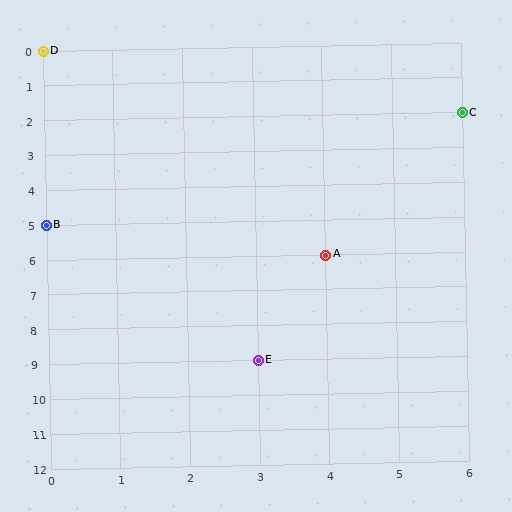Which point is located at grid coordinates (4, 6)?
Point A is at (4, 6).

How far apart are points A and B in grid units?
Points A and B are 4 columns and 1 row apart (about 4.1 grid units diagonally).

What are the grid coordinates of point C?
Point C is at grid coordinates (6, 2).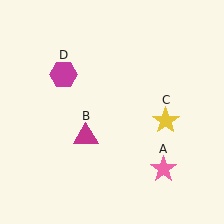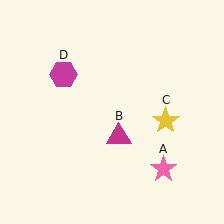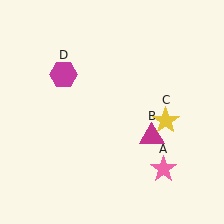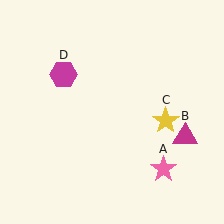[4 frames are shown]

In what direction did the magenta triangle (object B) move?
The magenta triangle (object B) moved right.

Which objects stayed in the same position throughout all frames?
Pink star (object A) and yellow star (object C) and magenta hexagon (object D) remained stationary.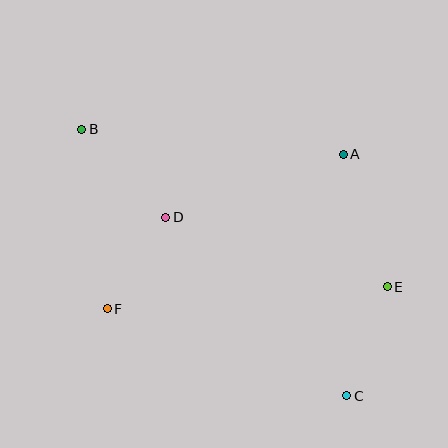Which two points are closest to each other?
Points D and F are closest to each other.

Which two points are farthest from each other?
Points B and C are farthest from each other.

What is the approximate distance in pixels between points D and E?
The distance between D and E is approximately 233 pixels.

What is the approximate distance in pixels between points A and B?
The distance between A and B is approximately 263 pixels.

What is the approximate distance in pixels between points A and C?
The distance between A and C is approximately 242 pixels.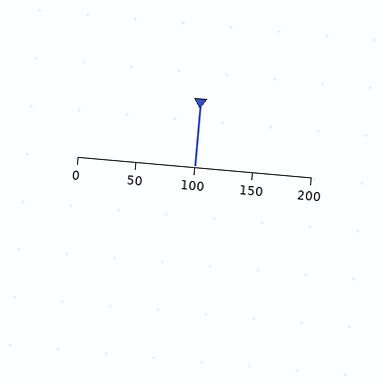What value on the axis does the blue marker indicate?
The marker indicates approximately 100.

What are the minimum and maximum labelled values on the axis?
The axis runs from 0 to 200.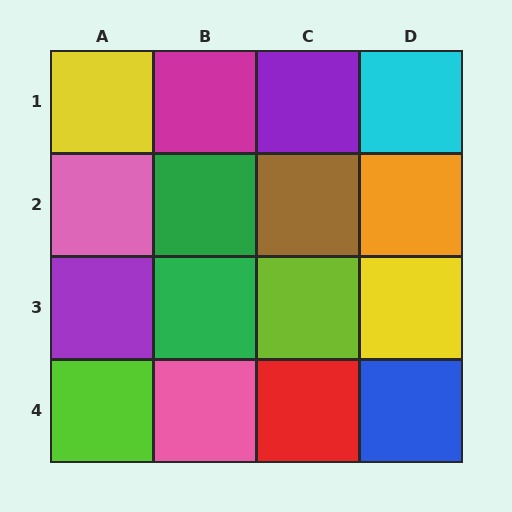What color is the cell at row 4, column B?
Pink.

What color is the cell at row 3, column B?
Green.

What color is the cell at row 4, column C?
Red.